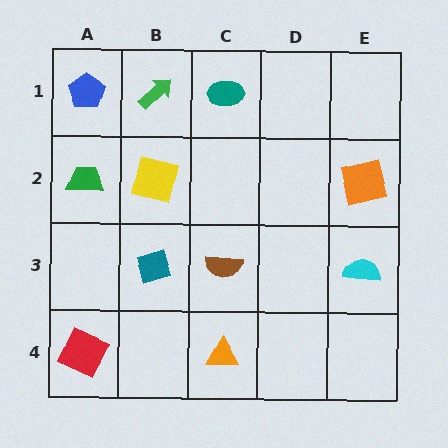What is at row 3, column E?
A cyan semicircle.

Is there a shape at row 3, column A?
No, that cell is empty.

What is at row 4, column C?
An orange triangle.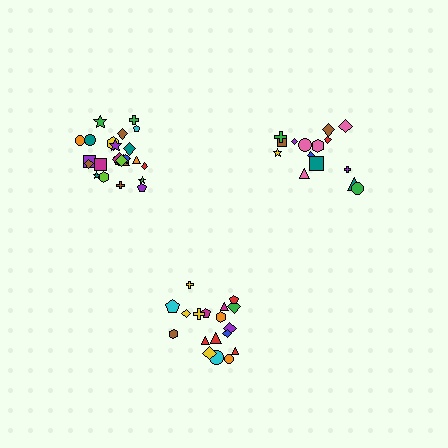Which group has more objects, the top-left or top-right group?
The top-left group.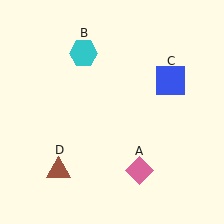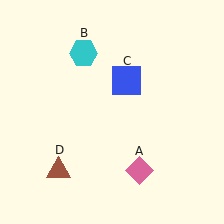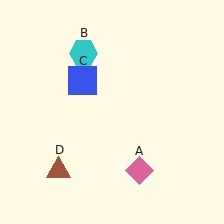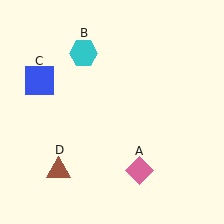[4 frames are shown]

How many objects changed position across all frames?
1 object changed position: blue square (object C).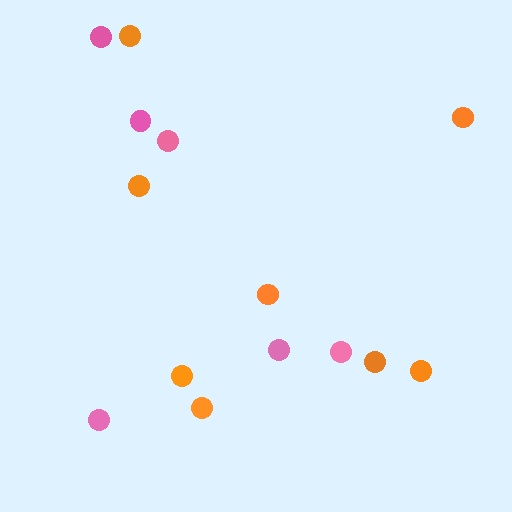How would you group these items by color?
There are 2 groups: one group of pink circles (6) and one group of orange circles (8).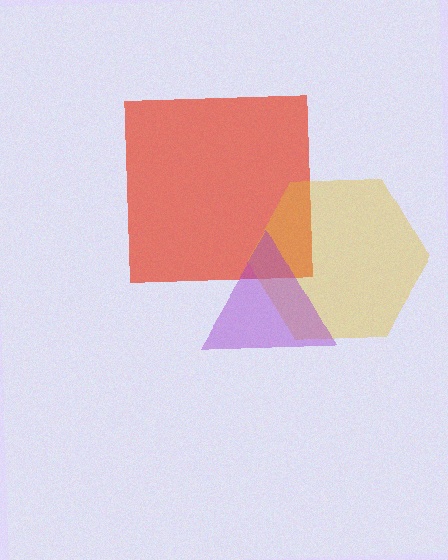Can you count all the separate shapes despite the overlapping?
Yes, there are 3 separate shapes.